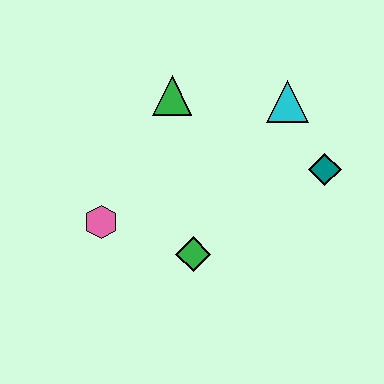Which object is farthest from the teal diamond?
The pink hexagon is farthest from the teal diamond.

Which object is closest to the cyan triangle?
The teal diamond is closest to the cyan triangle.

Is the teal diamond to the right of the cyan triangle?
Yes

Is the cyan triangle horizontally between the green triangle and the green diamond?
No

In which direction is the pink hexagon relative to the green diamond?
The pink hexagon is to the left of the green diamond.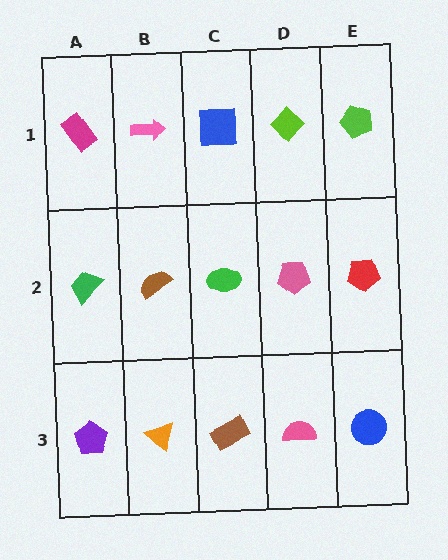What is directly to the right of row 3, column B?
A brown rectangle.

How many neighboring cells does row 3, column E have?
2.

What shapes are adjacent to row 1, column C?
A green ellipse (row 2, column C), a pink arrow (row 1, column B), a lime diamond (row 1, column D).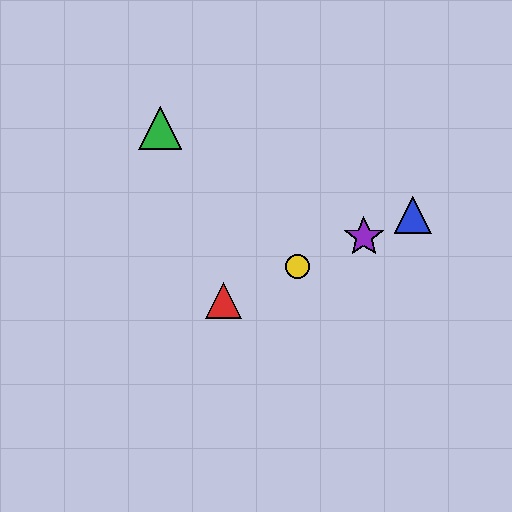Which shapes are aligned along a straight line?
The red triangle, the blue triangle, the yellow circle, the purple star are aligned along a straight line.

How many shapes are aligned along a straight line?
4 shapes (the red triangle, the blue triangle, the yellow circle, the purple star) are aligned along a straight line.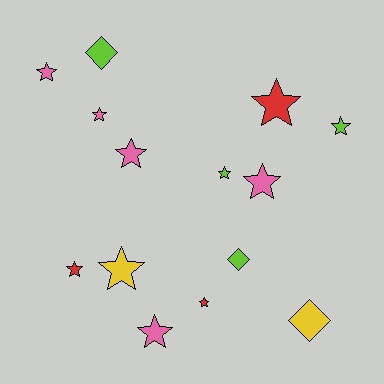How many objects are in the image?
There are 14 objects.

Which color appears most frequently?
Pink, with 5 objects.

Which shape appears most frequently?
Star, with 11 objects.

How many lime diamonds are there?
There are 2 lime diamonds.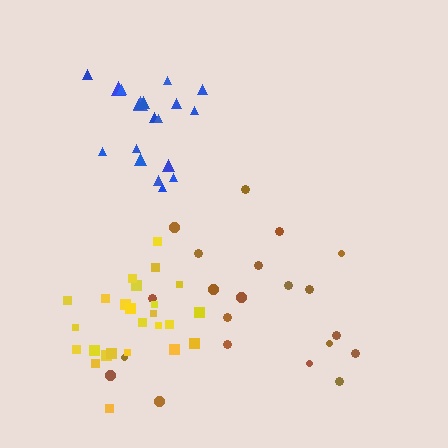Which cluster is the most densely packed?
Blue.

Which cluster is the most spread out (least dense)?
Brown.